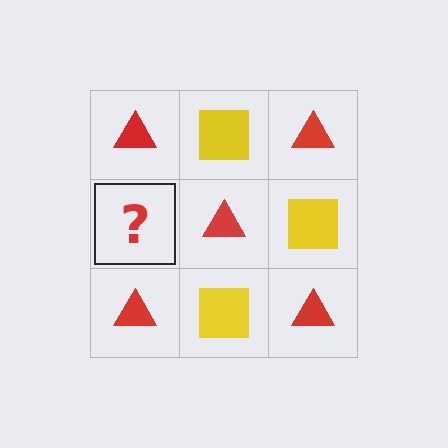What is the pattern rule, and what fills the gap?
The rule is that it alternates red triangle and yellow square in a checkerboard pattern. The gap should be filled with a yellow square.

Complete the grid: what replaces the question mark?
The question mark should be replaced with a yellow square.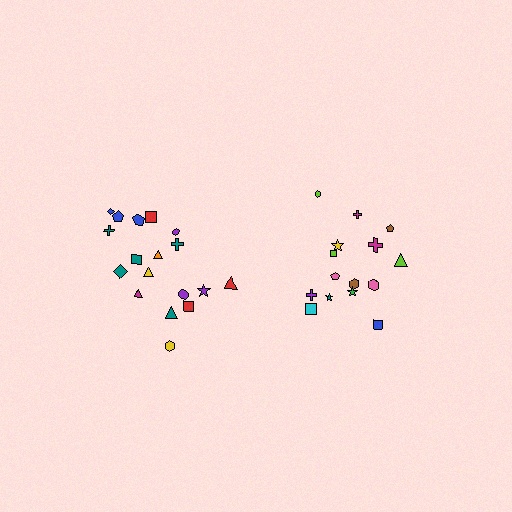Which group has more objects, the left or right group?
The left group.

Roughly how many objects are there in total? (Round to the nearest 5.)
Roughly 35 objects in total.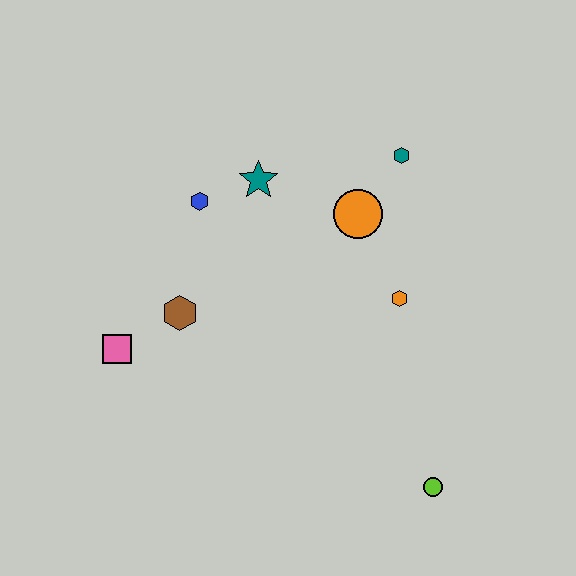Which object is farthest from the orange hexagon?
The pink square is farthest from the orange hexagon.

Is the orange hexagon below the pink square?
No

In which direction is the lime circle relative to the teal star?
The lime circle is below the teal star.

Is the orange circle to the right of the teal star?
Yes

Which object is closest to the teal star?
The blue hexagon is closest to the teal star.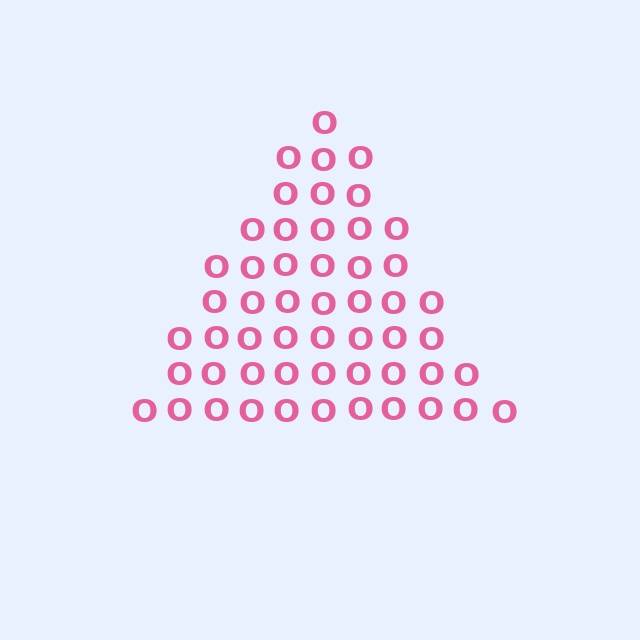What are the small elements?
The small elements are letter O's.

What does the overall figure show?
The overall figure shows a triangle.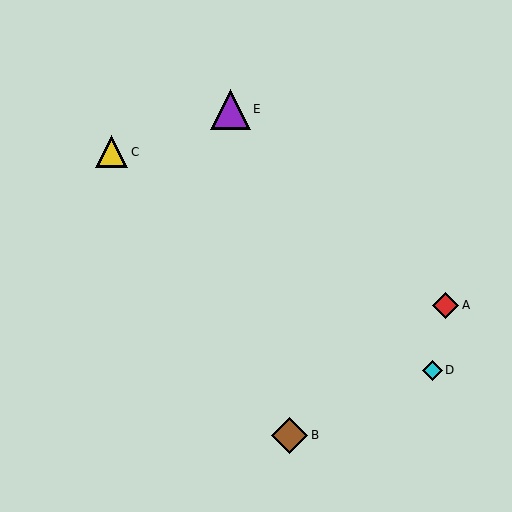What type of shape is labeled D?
Shape D is a cyan diamond.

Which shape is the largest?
The purple triangle (labeled E) is the largest.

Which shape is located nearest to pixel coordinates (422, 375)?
The cyan diamond (labeled D) at (432, 370) is nearest to that location.